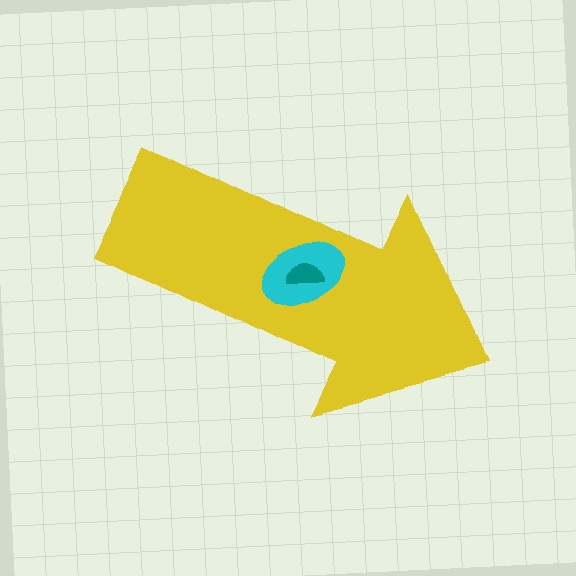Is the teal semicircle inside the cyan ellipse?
Yes.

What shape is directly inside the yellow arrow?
The cyan ellipse.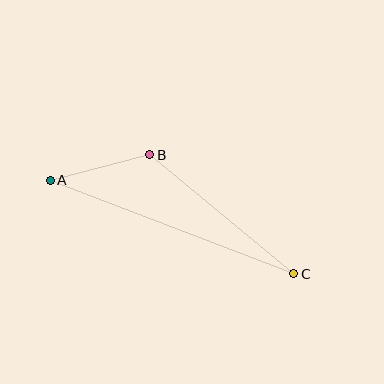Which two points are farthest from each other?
Points A and C are farthest from each other.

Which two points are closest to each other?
Points A and B are closest to each other.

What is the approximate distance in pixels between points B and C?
The distance between B and C is approximately 187 pixels.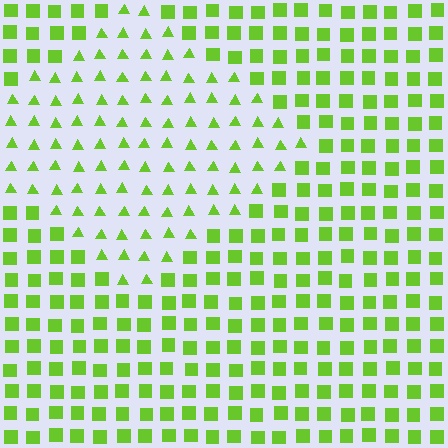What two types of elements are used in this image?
The image uses triangles inside the diamond region and squares outside it.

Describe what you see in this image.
The image is filled with small lime elements arranged in a uniform grid. A diamond-shaped region contains triangles, while the surrounding area contains squares. The boundary is defined purely by the change in element shape.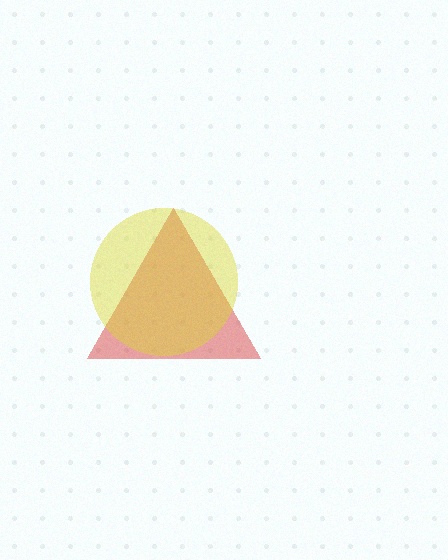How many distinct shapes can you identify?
There are 2 distinct shapes: a red triangle, a yellow circle.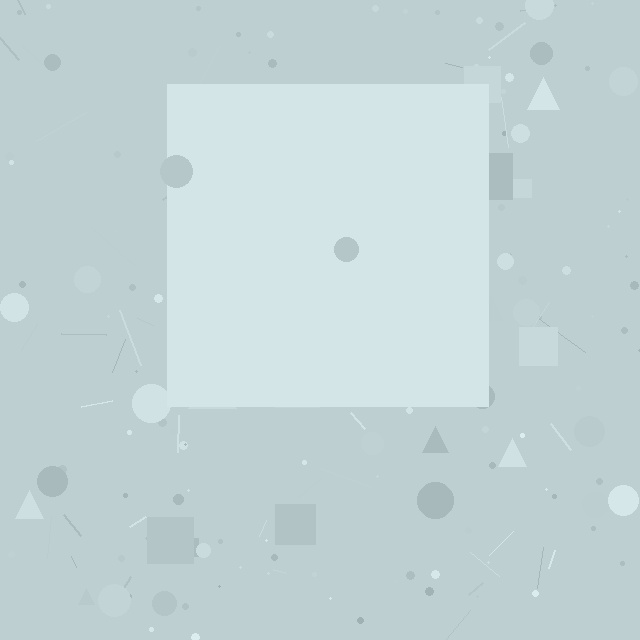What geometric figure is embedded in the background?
A square is embedded in the background.